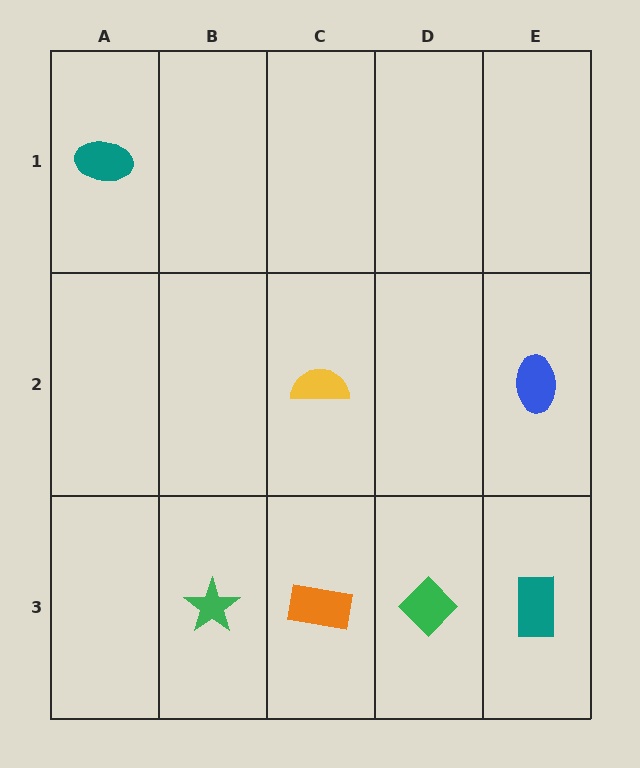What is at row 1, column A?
A teal ellipse.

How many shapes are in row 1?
1 shape.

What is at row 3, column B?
A green star.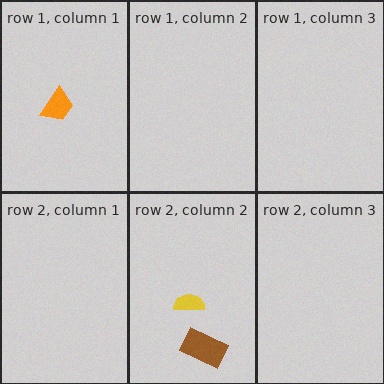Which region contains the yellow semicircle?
The row 2, column 2 region.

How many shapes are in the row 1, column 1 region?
1.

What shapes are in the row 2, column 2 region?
The yellow semicircle, the brown rectangle.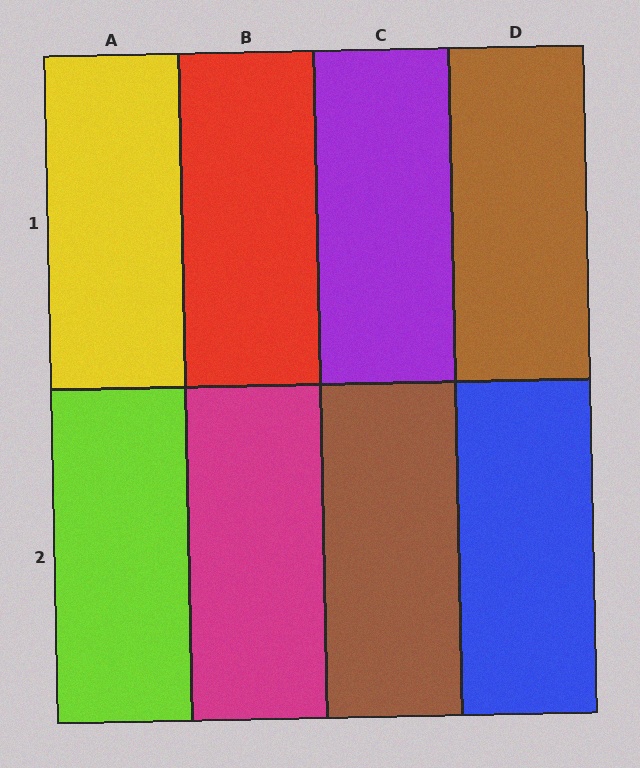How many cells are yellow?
1 cell is yellow.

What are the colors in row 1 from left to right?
Yellow, red, purple, brown.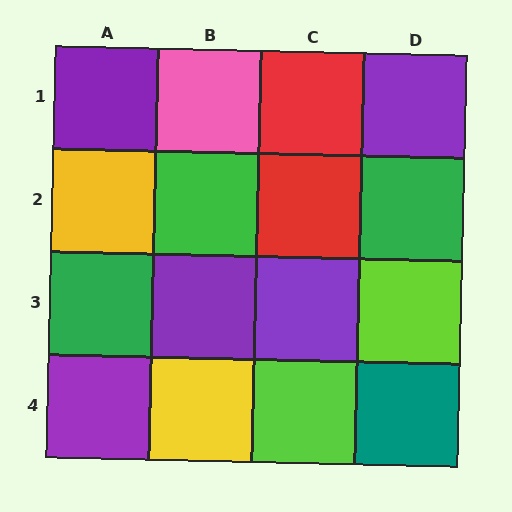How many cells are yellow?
2 cells are yellow.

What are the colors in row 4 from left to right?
Purple, yellow, lime, teal.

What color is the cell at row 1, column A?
Purple.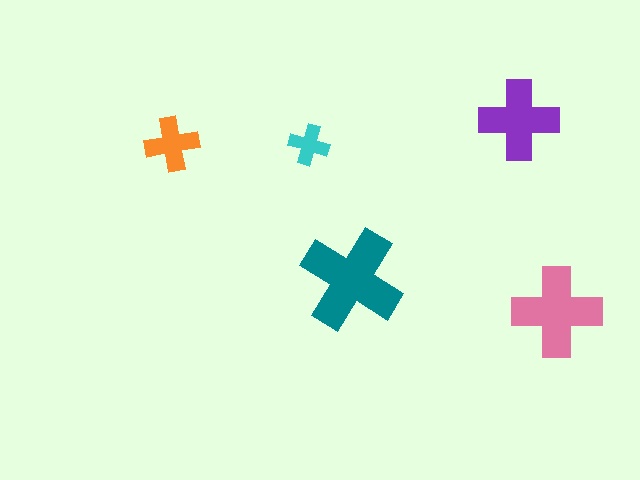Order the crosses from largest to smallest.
the teal one, the pink one, the purple one, the orange one, the cyan one.